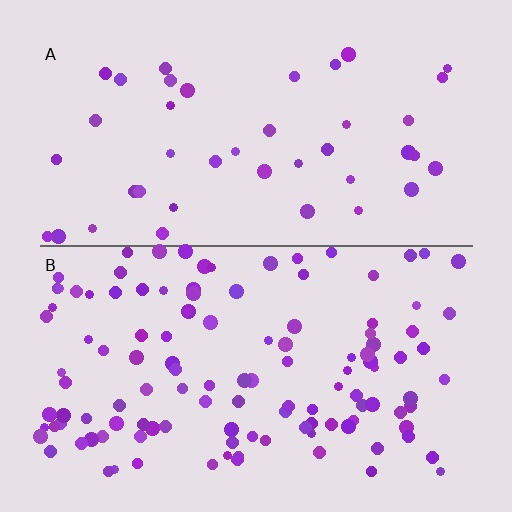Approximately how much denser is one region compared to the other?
Approximately 2.9× — region B over region A.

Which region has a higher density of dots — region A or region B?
B (the bottom).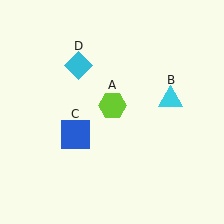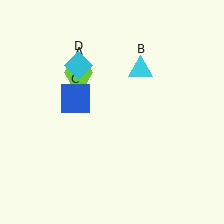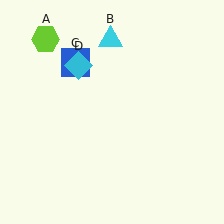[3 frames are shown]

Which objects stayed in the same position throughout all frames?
Cyan diamond (object D) remained stationary.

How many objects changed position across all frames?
3 objects changed position: lime hexagon (object A), cyan triangle (object B), blue square (object C).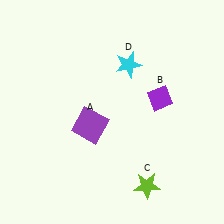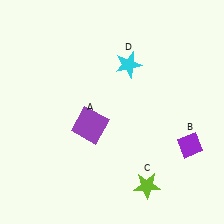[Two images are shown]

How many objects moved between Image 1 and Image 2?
1 object moved between the two images.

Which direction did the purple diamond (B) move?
The purple diamond (B) moved down.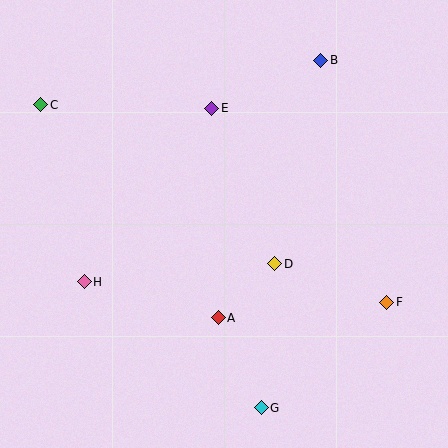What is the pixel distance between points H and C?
The distance between H and C is 182 pixels.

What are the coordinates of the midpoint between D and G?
The midpoint between D and G is at (268, 336).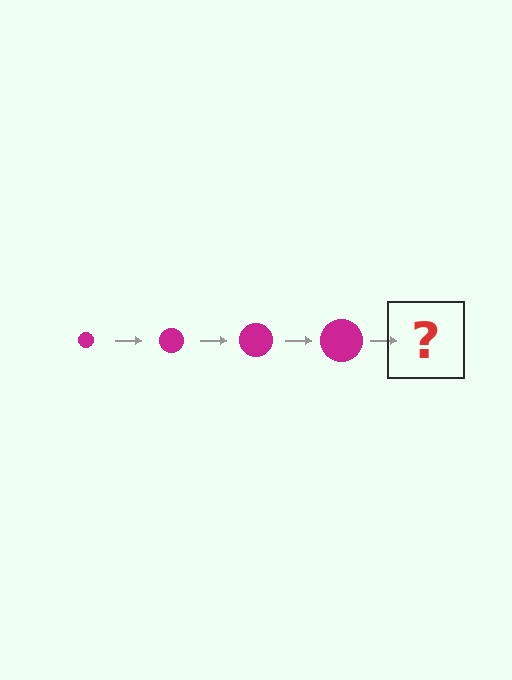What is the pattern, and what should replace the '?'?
The pattern is that the circle gets progressively larger each step. The '?' should be a magenta circle, larger than the previous one.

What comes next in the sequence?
The next element should be a magenta circle, larger than the previous one.